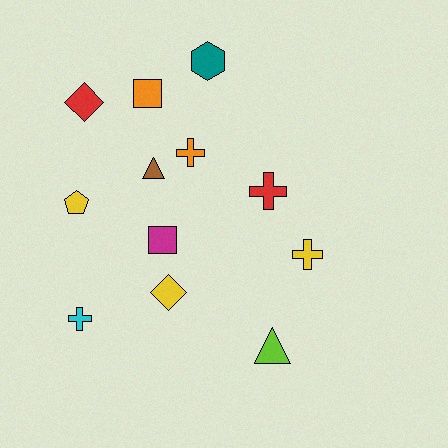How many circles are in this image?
There are no circles.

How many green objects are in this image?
There are no green objects.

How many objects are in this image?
There are 12 objects.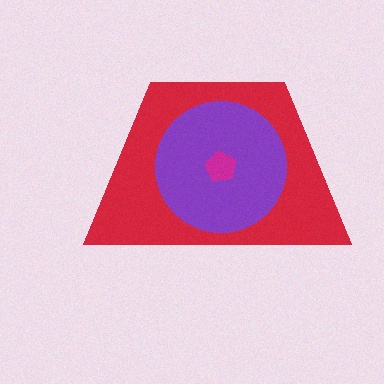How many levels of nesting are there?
3.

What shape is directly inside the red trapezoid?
The purple circle.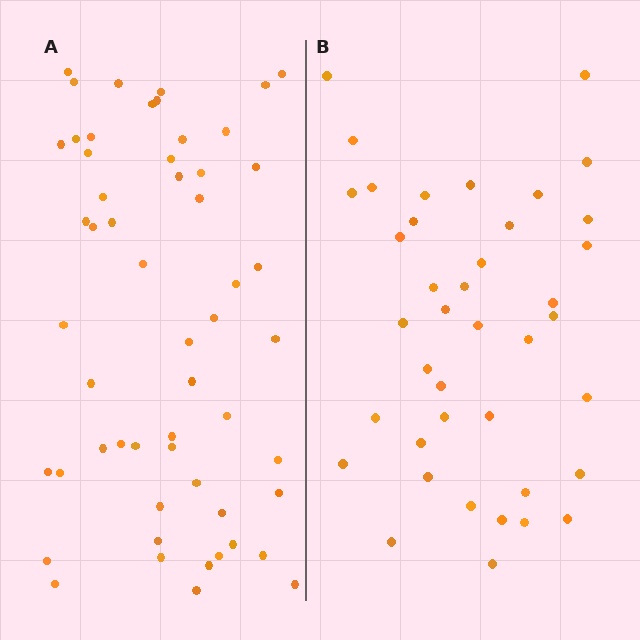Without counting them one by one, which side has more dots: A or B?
Region A (the left region) has more dots.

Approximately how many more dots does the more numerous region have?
Region A has approximately 15 more dots than region B.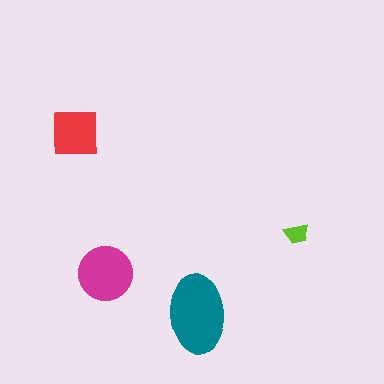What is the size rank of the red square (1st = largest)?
3rd.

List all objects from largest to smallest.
The teal ellipse, the magenta circle, the red square, the lime trapezoid.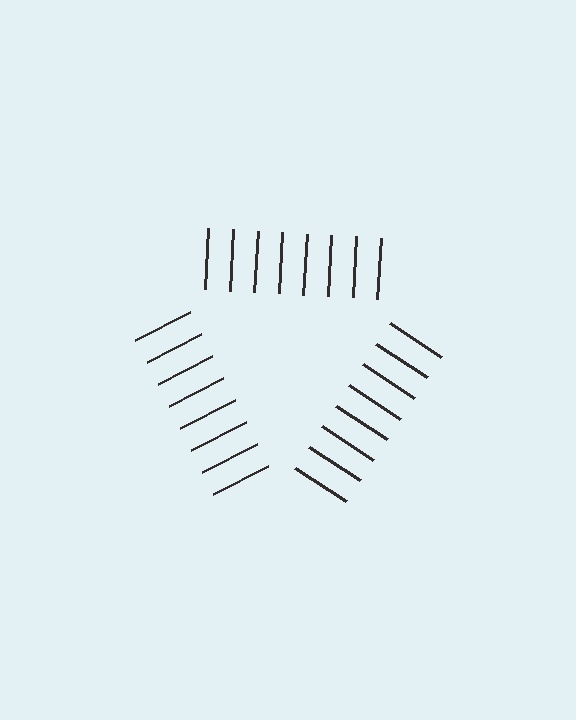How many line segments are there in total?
24 — 8 along each of the 3 edges.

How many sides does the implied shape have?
3 sides — the line-ends trace a triangle.